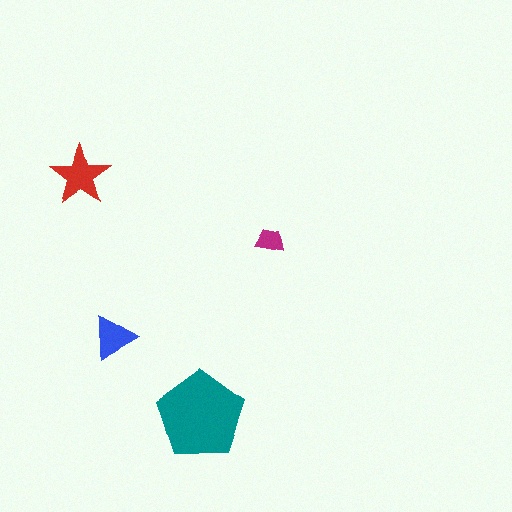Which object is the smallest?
The magenta trapezoid.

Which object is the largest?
The teal pentagon.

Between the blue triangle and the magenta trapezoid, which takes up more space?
The blue triangle.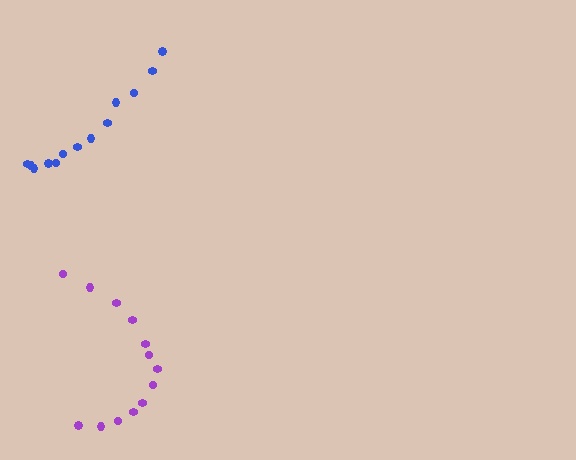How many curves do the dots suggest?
There are 2 distinct paths.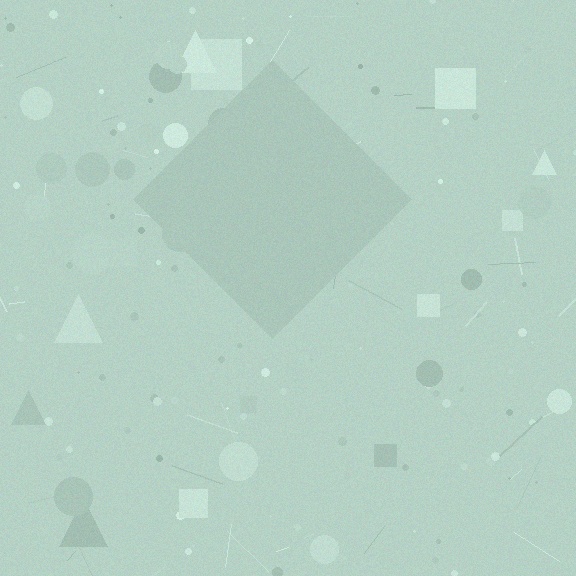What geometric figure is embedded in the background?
A diamond is embedded in the background.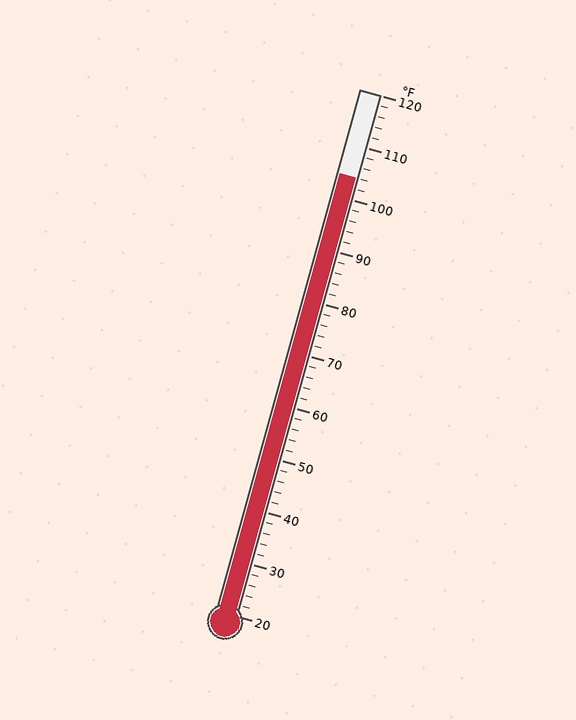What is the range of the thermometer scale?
The thermometer scale ranges from 20°F to 120°F.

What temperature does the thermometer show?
The thermometer shows approximately 104°F.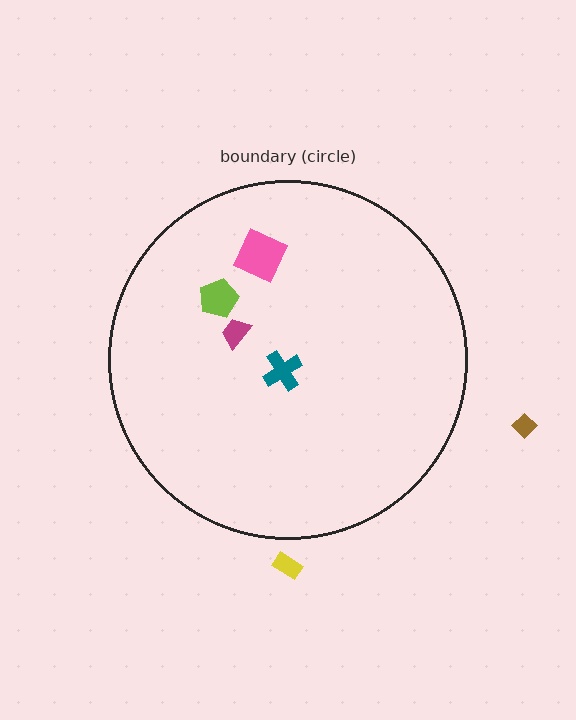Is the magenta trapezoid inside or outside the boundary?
Inside.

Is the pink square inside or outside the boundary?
Inside.